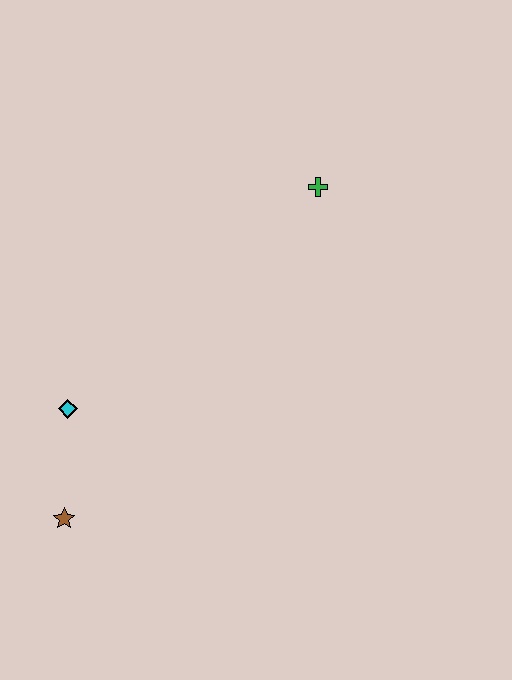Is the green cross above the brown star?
Yes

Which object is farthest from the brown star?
The green cross is farthest from the brown star.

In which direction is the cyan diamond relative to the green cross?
The cyan diamond is to the left of the green cross.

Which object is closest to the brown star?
The cyan diamond is closest to the brown star.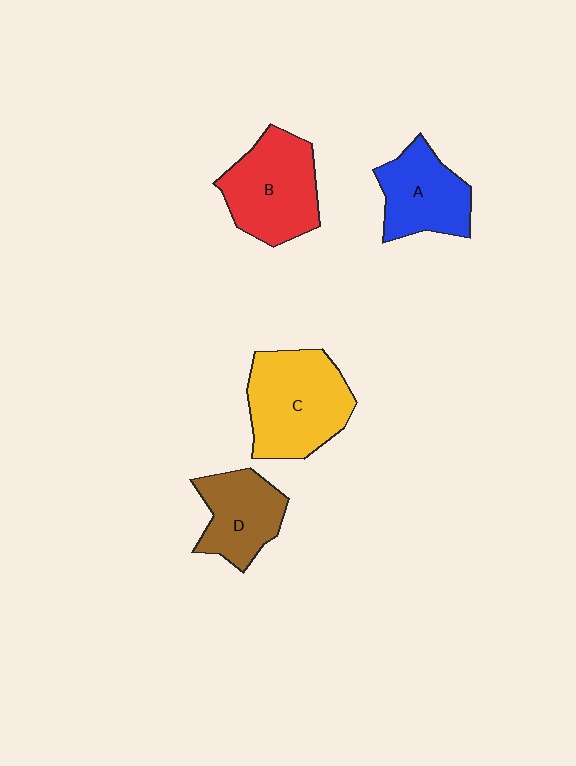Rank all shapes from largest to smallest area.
From largest to smallest: C (yellow), B (red), A (blue), D (brown).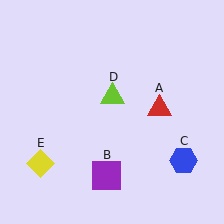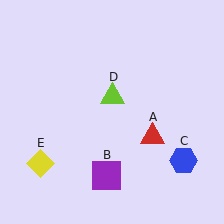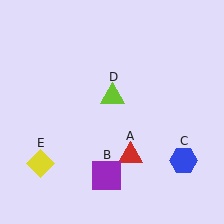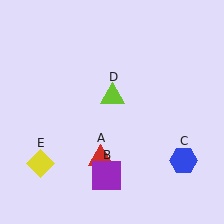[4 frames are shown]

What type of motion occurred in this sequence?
The red triangle (object A) rotated clockwise around the center of the scene.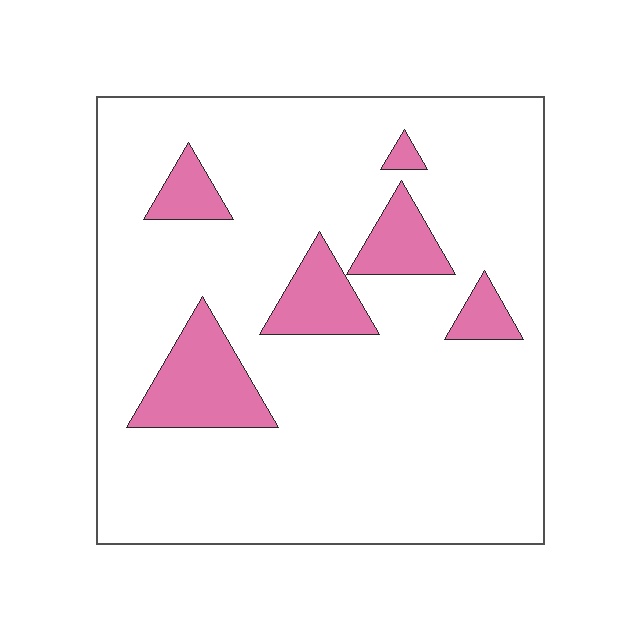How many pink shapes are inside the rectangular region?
6.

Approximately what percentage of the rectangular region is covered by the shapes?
Approximately 15%.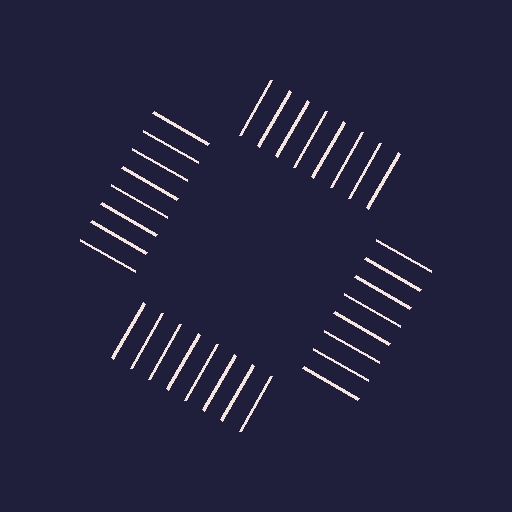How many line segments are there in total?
32 — 8 along each of the 4 edges.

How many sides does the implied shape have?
4 sides — the line-ends trace a square.